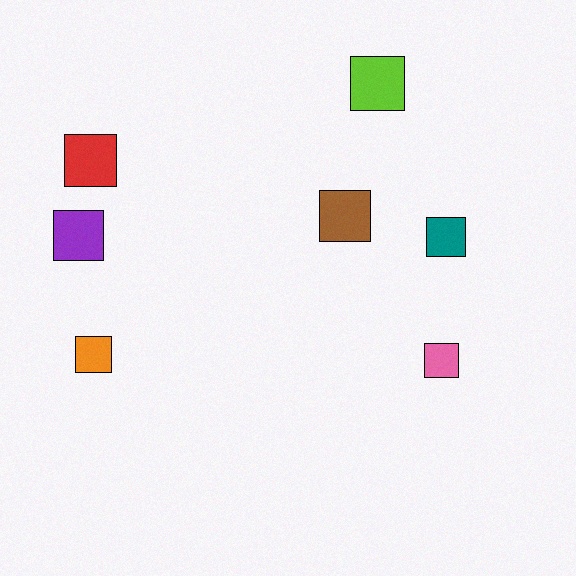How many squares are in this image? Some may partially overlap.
There are 7 squares.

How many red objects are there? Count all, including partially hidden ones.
There is 1 red object.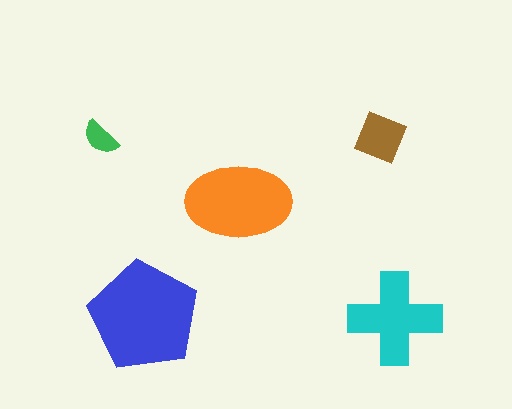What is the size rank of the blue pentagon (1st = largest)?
1st.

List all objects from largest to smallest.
The blue pentagon, the orange ellipse, the cyan cross, the brown square, the green semicircle.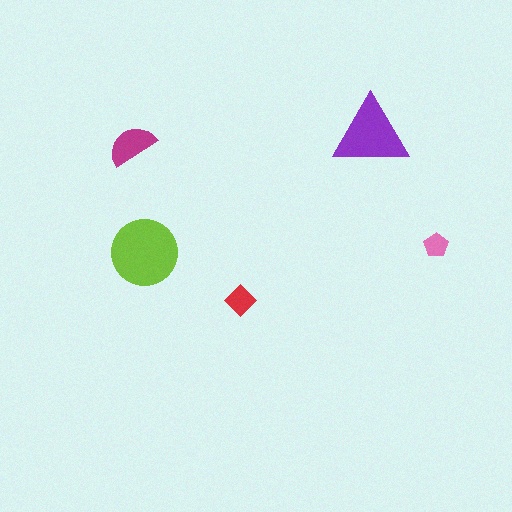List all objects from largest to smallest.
The lime circle, the purple triangle, the magenta semicircle, the red diamond, the pink pentagon.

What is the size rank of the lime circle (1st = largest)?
1st.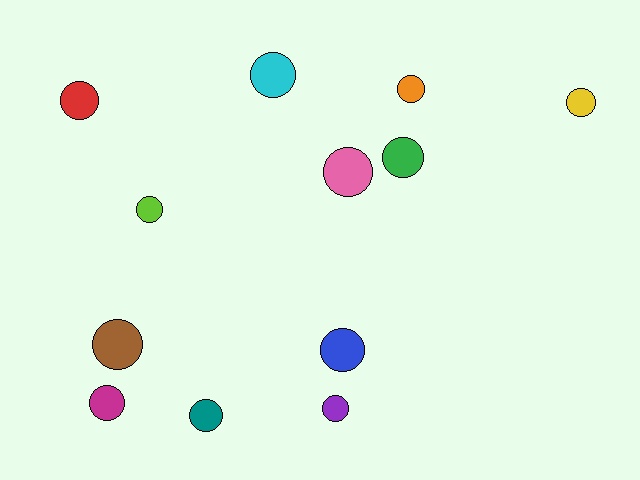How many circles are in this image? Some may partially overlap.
There are 12 circles.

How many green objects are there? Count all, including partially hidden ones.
There is 1 green object.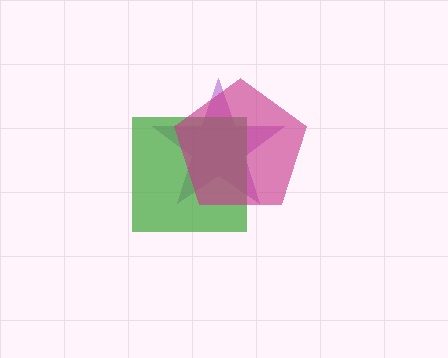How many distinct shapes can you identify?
There are 3 distinct shapes: a purple star, a green square, a magenta pentagon.